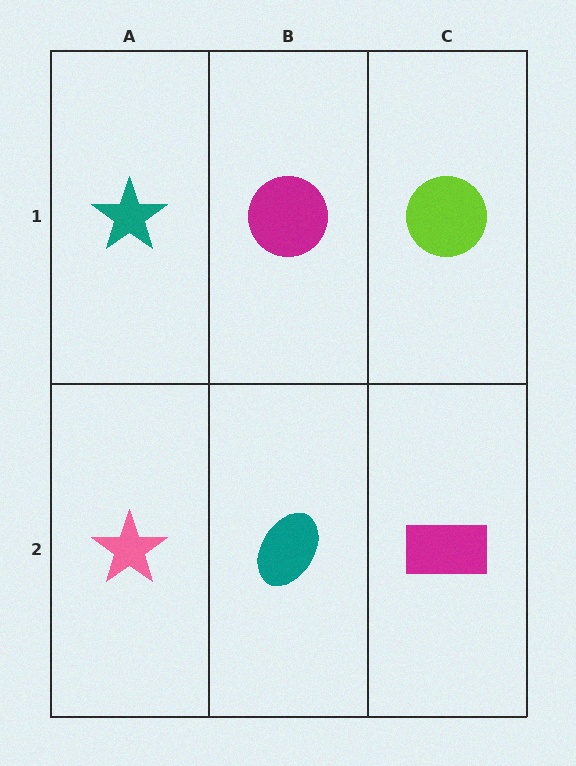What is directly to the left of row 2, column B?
A pink star.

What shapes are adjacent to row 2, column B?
A magenta circle (row 1, column B), a pink star (row 2, column A), a magenta rectangle (row 2, column C).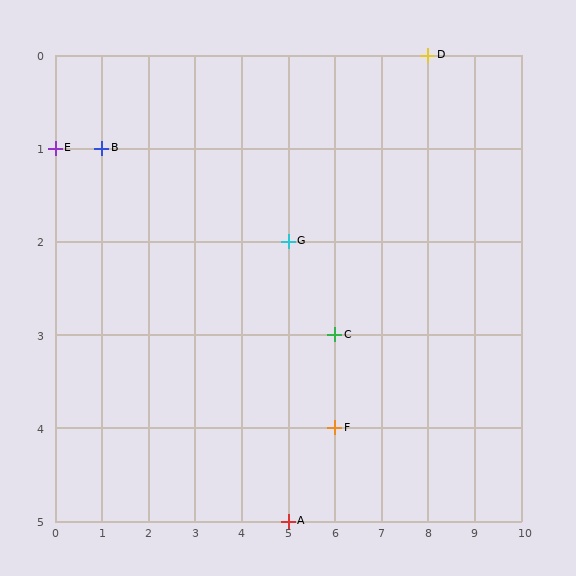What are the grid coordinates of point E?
Point E is at grid coordinates (0, 1).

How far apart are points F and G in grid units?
Points F and G are 1 column and 2 rows apart (about 2.2 grid units diagonally).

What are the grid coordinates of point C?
Point C is at grid coordinates (6, 3).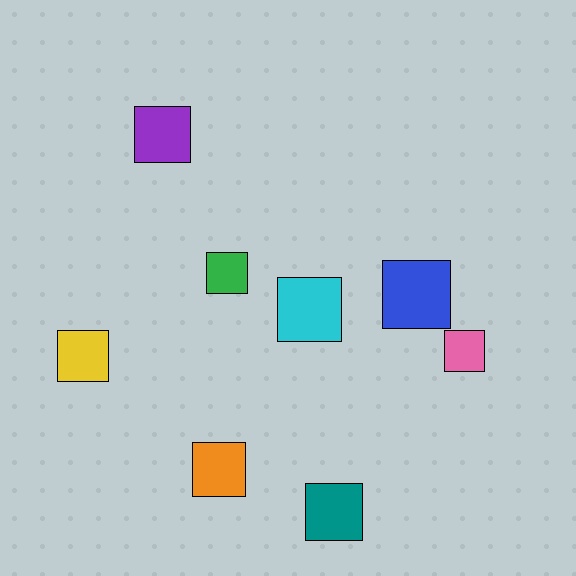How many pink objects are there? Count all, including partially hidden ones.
There is 1 pink object.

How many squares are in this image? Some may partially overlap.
There are 8 squares.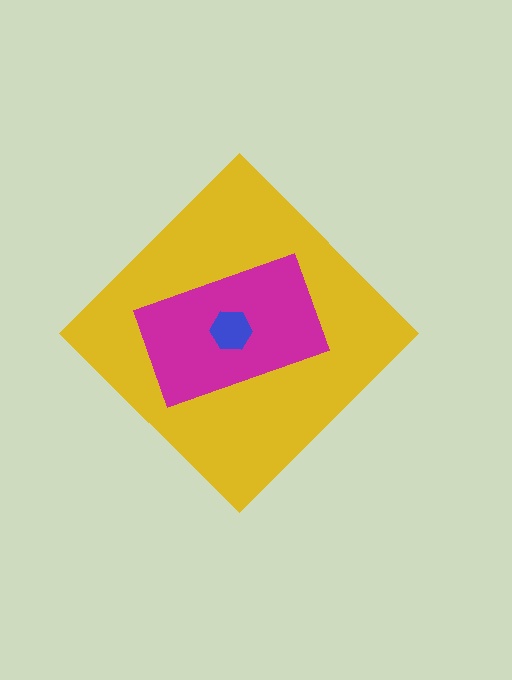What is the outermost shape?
The yellow diamond.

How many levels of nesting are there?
3.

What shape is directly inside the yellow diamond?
The magenta rectangle.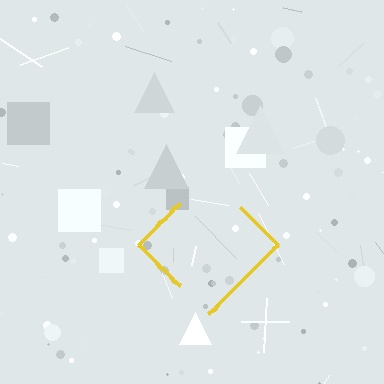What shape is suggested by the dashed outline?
The dashed outline suggests a diamond.